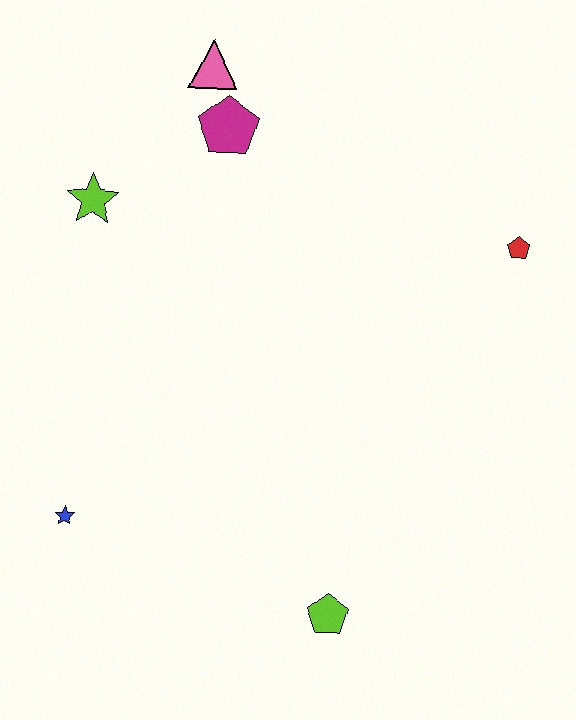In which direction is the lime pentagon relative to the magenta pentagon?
The lime pentagon is below the magenta pentagon.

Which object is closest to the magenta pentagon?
The pink triangle is closest to the magenta pentagon.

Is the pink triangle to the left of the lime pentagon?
Yes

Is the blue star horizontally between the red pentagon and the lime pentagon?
No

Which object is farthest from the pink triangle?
The lime pentagon is farthest from the pink triangle.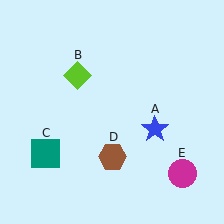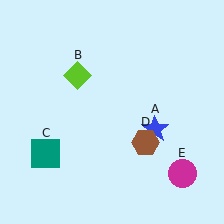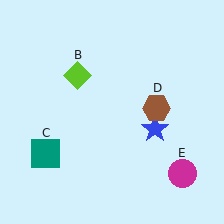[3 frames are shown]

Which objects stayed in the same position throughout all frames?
Blue star (object A) and lime diamond (object B) and teal square (object C) and magenta circle (object E) remained stationary.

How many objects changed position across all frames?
1 object changed position: brown hexagon (object D).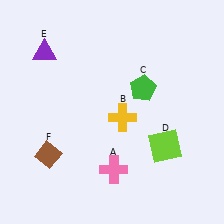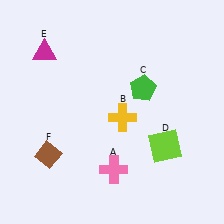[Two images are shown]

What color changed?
The triangle (E) changed from purple in Image 1 to magenta in Image 2.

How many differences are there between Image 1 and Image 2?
There is 1 difference between the two images.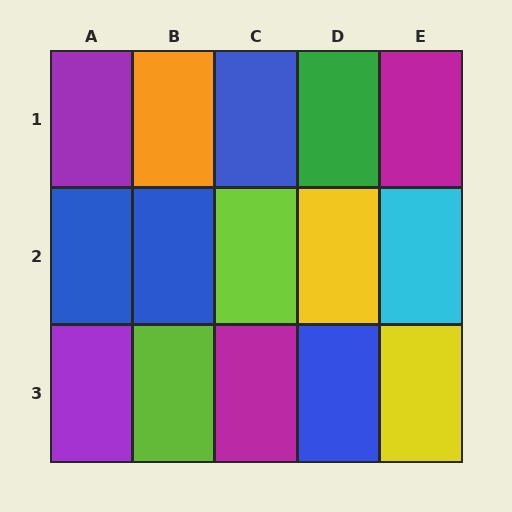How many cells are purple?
2 cells are purple.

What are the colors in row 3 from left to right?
Purple, lime, magenta, blue, yellow.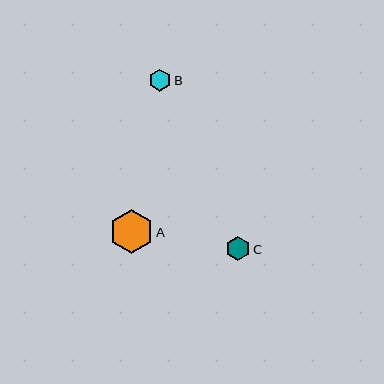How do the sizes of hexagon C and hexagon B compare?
Hexagon C and hexagon B are approximately the same size.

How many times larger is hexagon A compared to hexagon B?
Hexagon A is approximately 2.0 times the size of hexagon B.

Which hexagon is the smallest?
Hexagon B is the smallest with a size of approximately 22 pixels.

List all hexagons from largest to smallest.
From largest to smallest: A, C, B.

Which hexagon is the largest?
Hexagon A is the largest with a size of approximately 43 pixels.